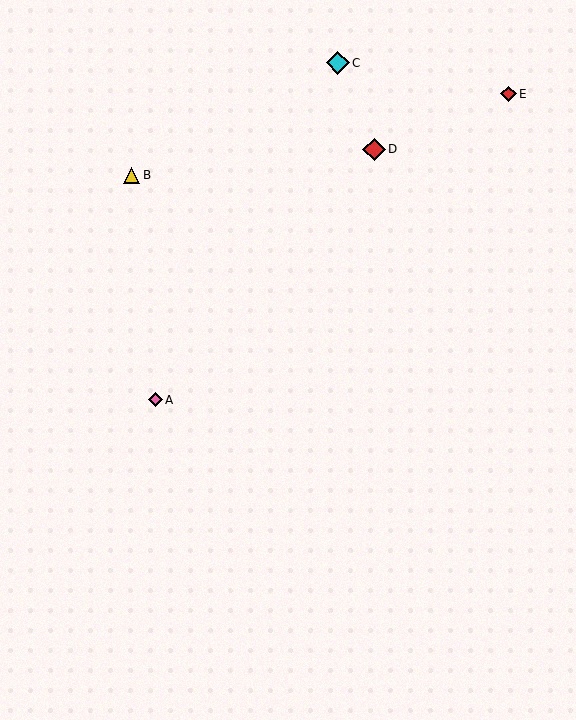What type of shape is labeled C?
Shape C is a cyan diamond.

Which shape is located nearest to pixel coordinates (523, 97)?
The red diamond (labeled E) at (509, 94) is nearest to that location.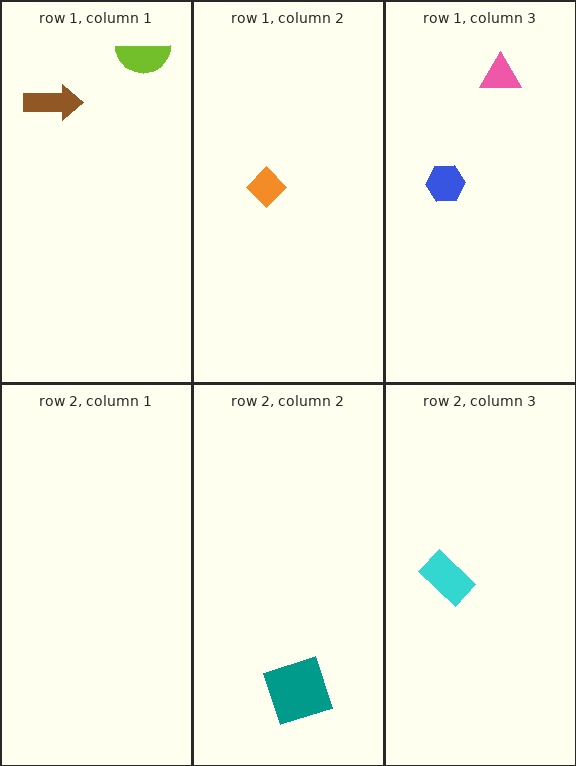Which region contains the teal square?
The row 2, column 2 region.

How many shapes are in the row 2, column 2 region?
1.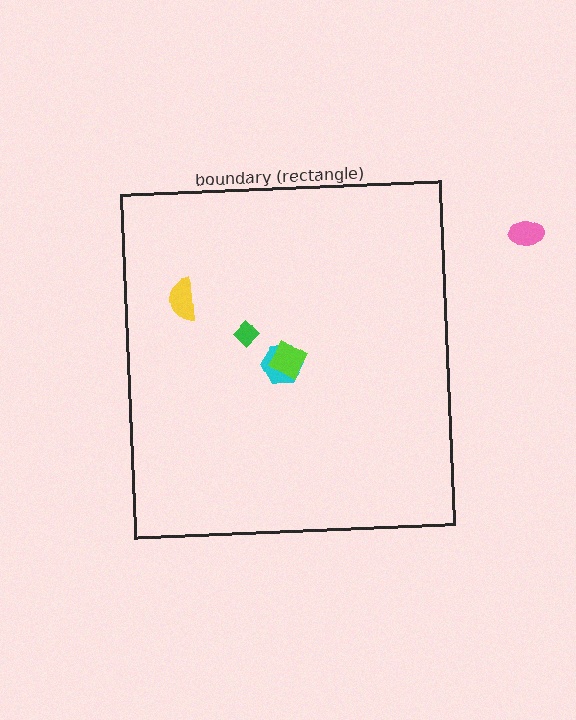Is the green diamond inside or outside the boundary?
Inside.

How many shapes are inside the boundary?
4 inside, 1 outside.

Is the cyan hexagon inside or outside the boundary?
Inside.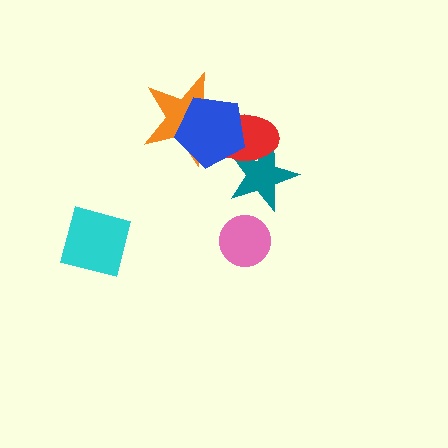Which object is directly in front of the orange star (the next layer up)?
The red ellipse is directly in front of the orange star.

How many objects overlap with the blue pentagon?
3 objects overlap with the blue pentagon.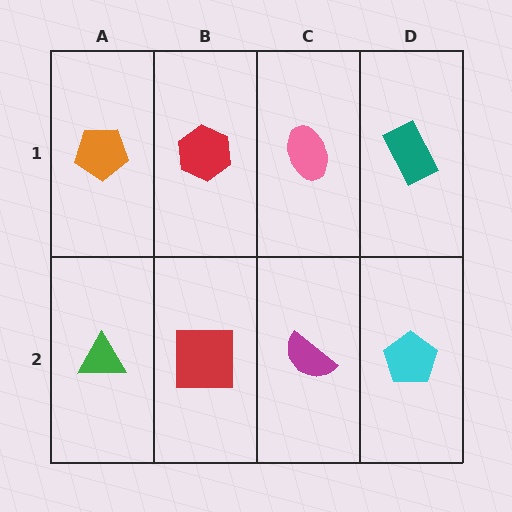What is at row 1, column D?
A teal rectangle.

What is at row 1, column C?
A pink ellipse.